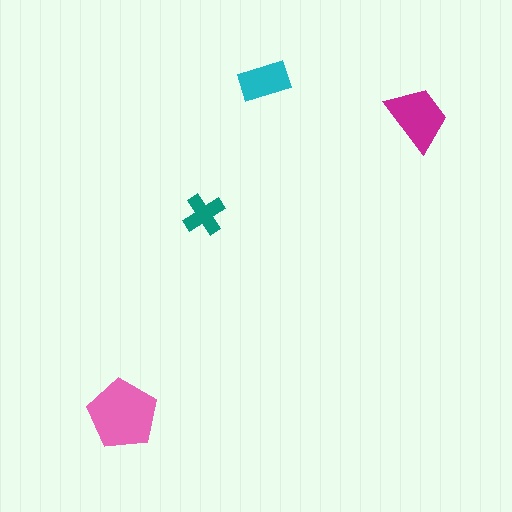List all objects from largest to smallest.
The pink pentagon, the magenta trapezoid, the cyan rectangle, the teal cross.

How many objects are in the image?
There are 4 objects in the image.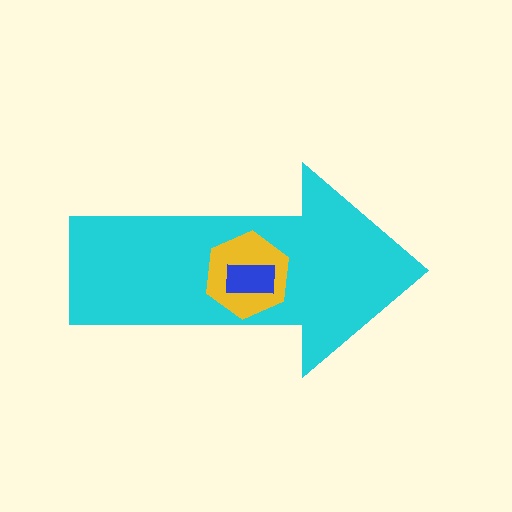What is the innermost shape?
The blue rectangle.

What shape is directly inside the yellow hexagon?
The blue rectangle.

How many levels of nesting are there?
3.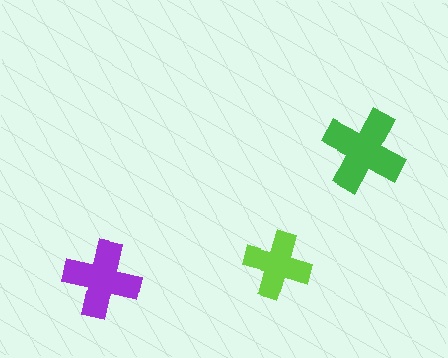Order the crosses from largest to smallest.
the green one, the purple one, the lime one.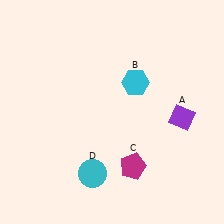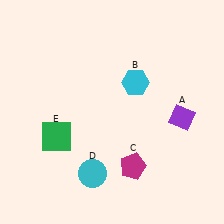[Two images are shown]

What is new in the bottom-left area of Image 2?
A green square (E) was added in the bottom-left area of Image 2.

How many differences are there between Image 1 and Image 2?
There is 1 difference between the two images.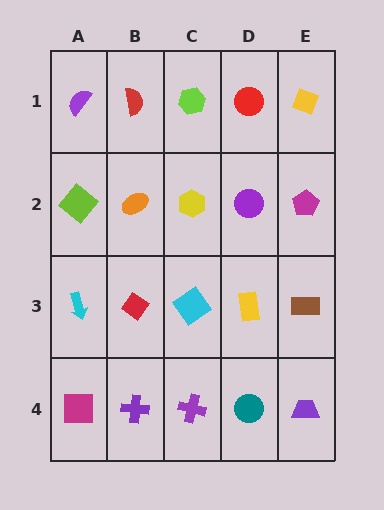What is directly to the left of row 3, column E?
A yellow rectangle.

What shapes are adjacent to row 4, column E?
A brown rectangle (row 3, column E), a teal circle (row 4, column D).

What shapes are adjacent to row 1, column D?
A purple circle (row 2, column D), a lime hexagon (row 1, column C), a yellow diamond (row 1, column E).